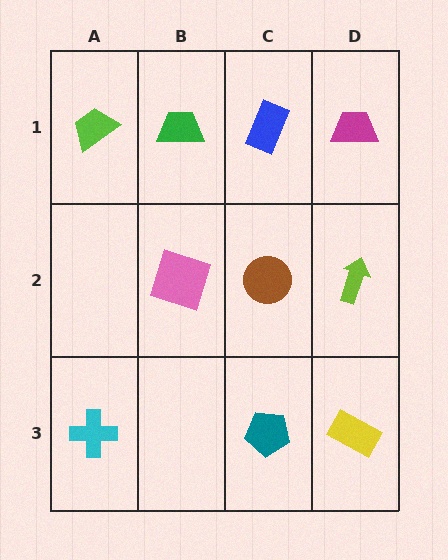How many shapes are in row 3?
3 shapes.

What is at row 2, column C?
A brown circle.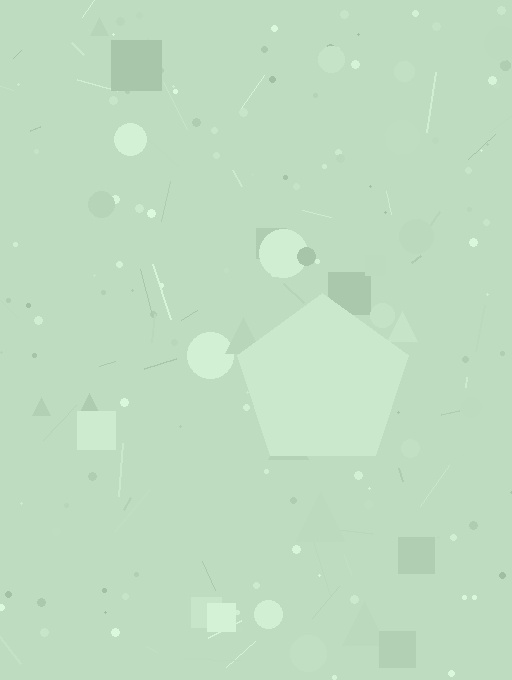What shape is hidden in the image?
A pentagon is hidden in the image.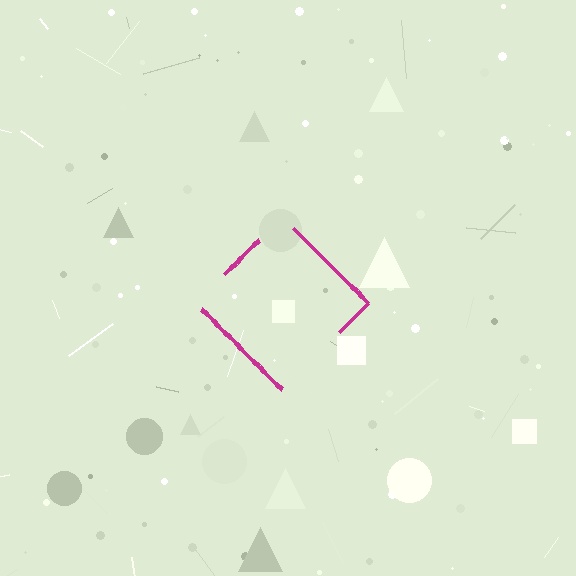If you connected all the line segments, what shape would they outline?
They would outline a diamond.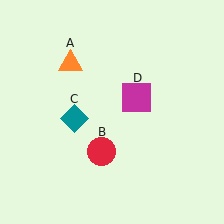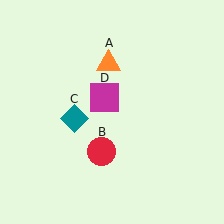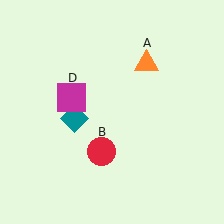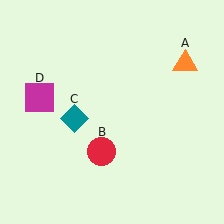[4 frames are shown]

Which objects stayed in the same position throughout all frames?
Red circle (object B) and teal diamond (object C) remained stationary.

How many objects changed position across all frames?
2 objects changed position: orange triangle (object A), magenta square (object D).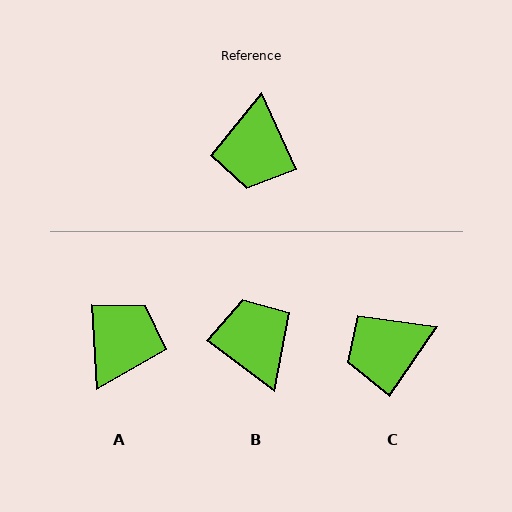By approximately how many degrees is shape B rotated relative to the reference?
Approximately 152 degrees clockwise.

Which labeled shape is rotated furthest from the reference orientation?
A, about 158 degrees away.